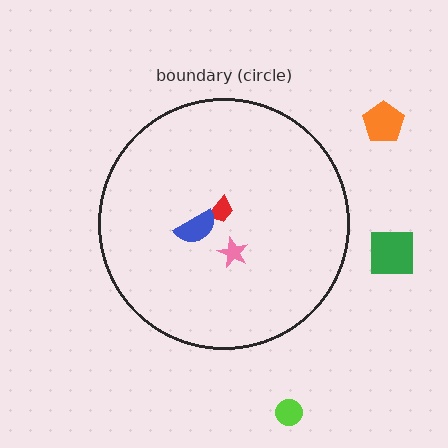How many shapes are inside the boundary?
3 inside, 3 outside.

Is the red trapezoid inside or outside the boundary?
Inside.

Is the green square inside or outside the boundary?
Outside.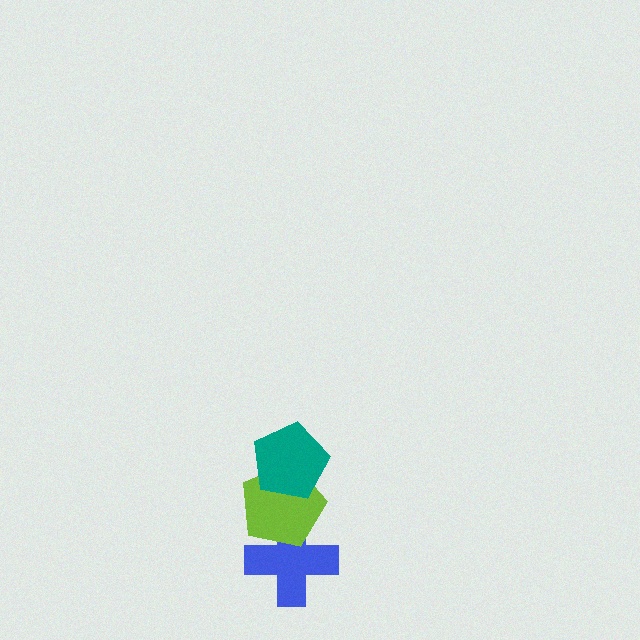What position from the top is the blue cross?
The blue cross is 3rd from the top.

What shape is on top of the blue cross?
The lime pentagon is on top of the blue cross.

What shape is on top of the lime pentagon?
The teal pentagon is on top of the lime pentagon.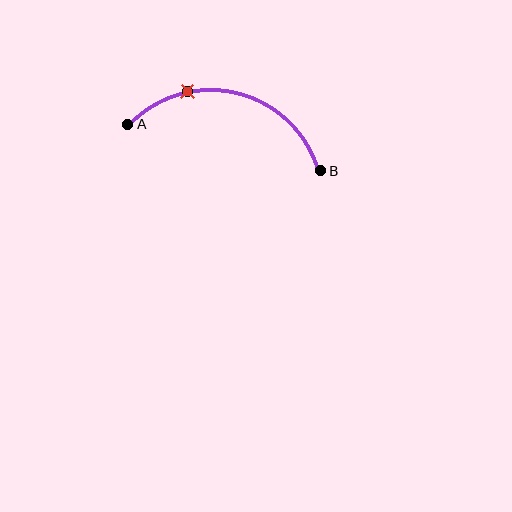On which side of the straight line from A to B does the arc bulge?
The arc bulges above the straight line connecting A and B.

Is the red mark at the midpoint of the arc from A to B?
No. The red mark lies on the arc but is closer to endpoint A. The arc midpoint would be at the point on the curve equidistant along the arc from both A and B.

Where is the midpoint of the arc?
The arc midpoint is the point on the curve farthest from the straight line joining A and B. It sits above that line.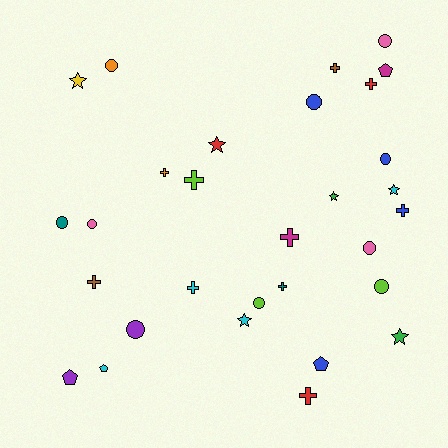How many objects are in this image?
There are 30 objects.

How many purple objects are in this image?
There are 2 purple objects.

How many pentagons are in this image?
There are 4 pentagons.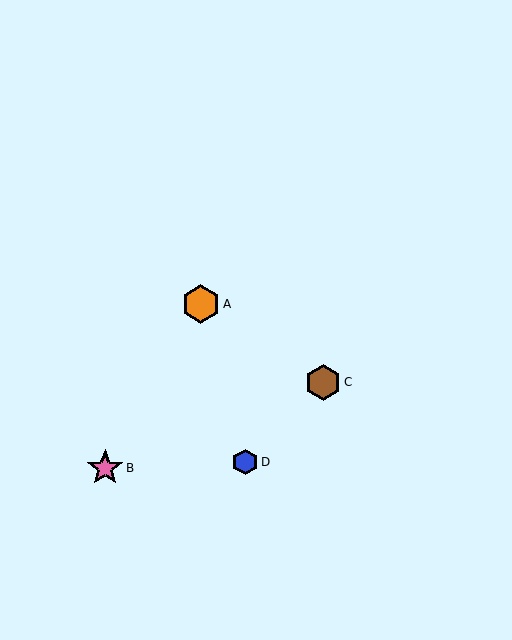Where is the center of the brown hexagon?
The center of the brown hexagon is at (323, 382).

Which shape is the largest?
The orange hexagon (labeled A) is the largest.